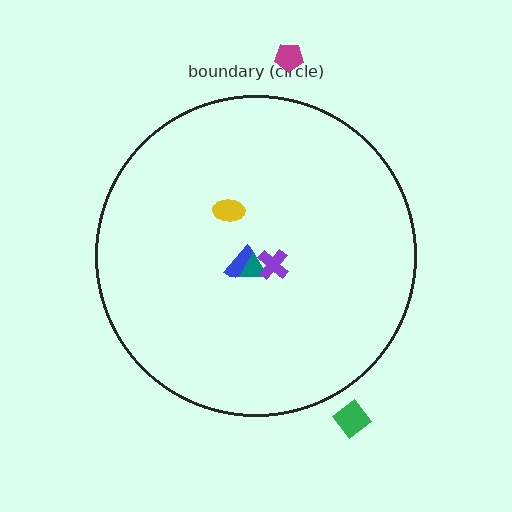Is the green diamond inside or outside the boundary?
Outside.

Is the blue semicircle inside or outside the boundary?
Inside.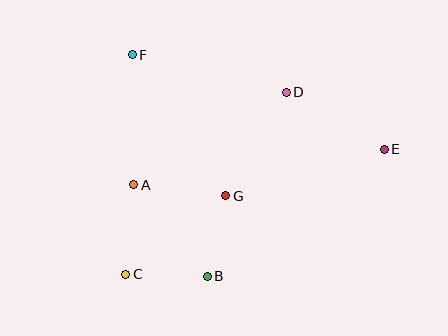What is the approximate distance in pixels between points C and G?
The distance between C and G is approximately 127 pixels.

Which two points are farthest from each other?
Points C and E are farthest from each other.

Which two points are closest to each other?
Points B and C are closest to each other.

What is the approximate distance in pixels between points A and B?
The distance between A and B is approximately 117 pixels.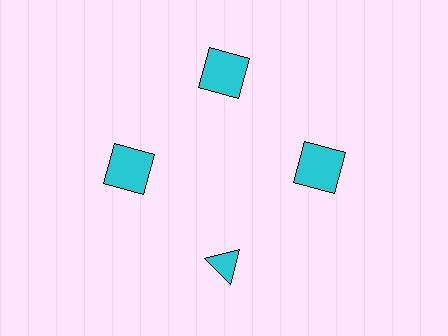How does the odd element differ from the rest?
It has a different shape: triangle instead of square.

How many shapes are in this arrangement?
There are 4 shapes arranged in a ring pattern.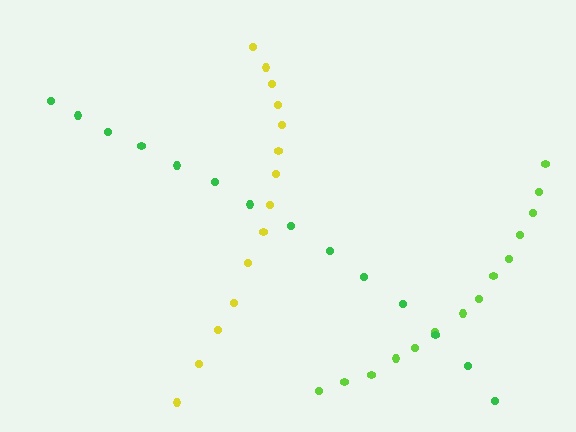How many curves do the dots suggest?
There are 3 distinct paths.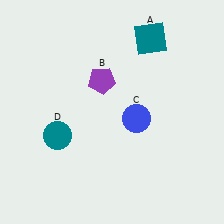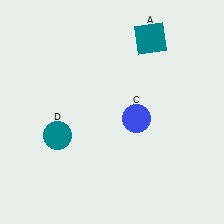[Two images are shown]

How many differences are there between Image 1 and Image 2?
There is 1 difference between the two images.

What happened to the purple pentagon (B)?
The purple pentagon (B) was removed in Image 2. It was in the top-left area of Image 1.